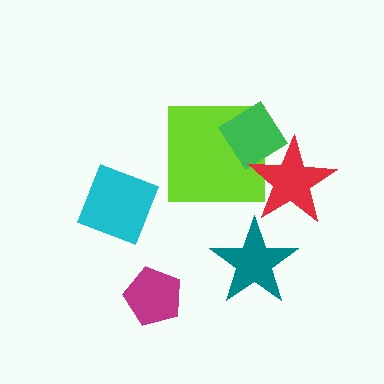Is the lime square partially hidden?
Yes, it is partially covered by another shape.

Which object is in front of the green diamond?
The red star is in front of the green diamond.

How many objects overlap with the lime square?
2 objects overlap with the lime square.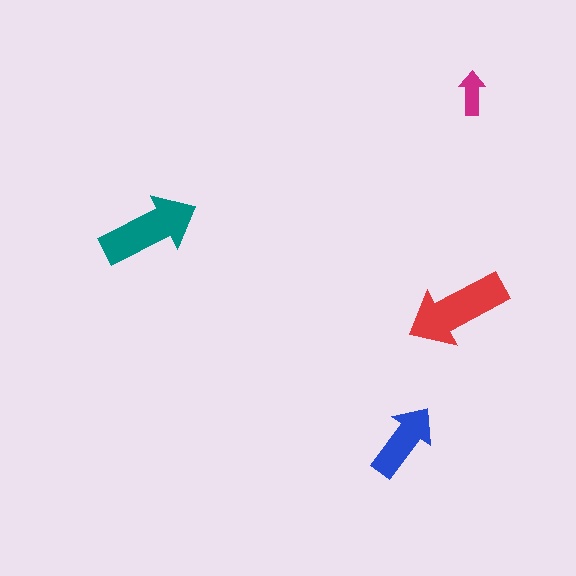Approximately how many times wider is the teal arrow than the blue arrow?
About 1.5 times wider.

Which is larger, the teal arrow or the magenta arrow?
The teal one.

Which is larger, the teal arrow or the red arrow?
The red one.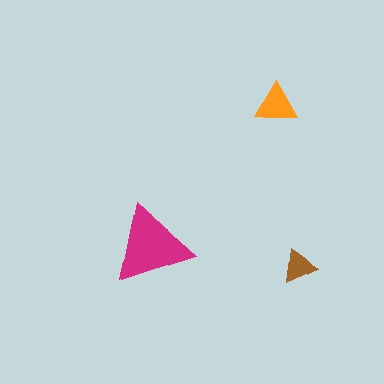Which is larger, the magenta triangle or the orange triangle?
The magenta one.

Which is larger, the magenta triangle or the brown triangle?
The magenta one.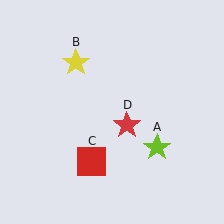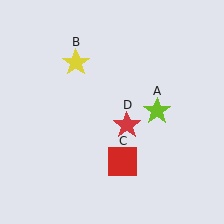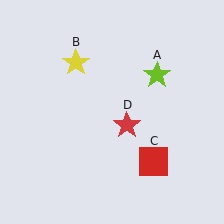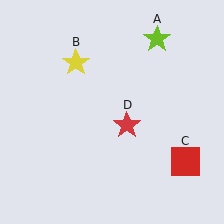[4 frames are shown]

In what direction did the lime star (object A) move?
The lime star (object A) moved up.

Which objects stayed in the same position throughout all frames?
Yellow star (object B) and red star (object D) remained stationary.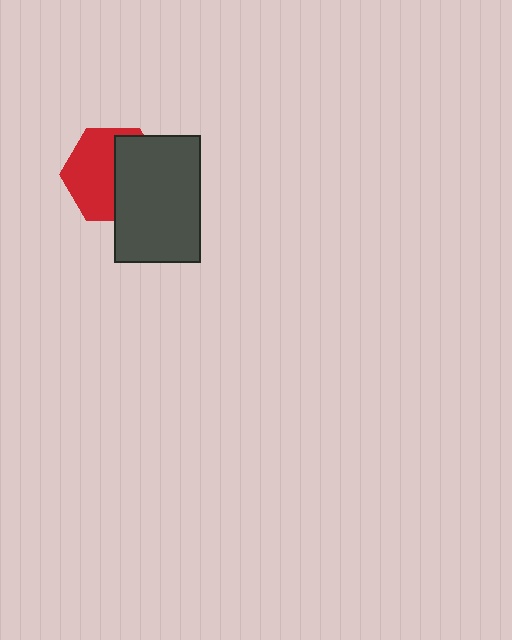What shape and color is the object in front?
The object in front is a dark gray rectangle.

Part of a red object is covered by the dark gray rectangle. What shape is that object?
It is a hexagon.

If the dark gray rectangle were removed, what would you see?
You would see the complete red hexagon.